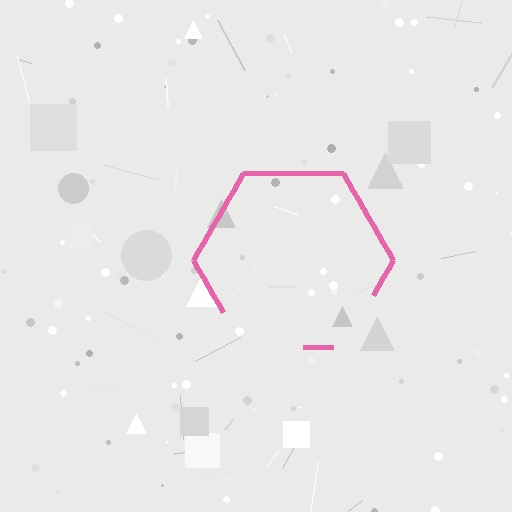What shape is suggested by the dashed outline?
The dashed outline suggests a hexagon.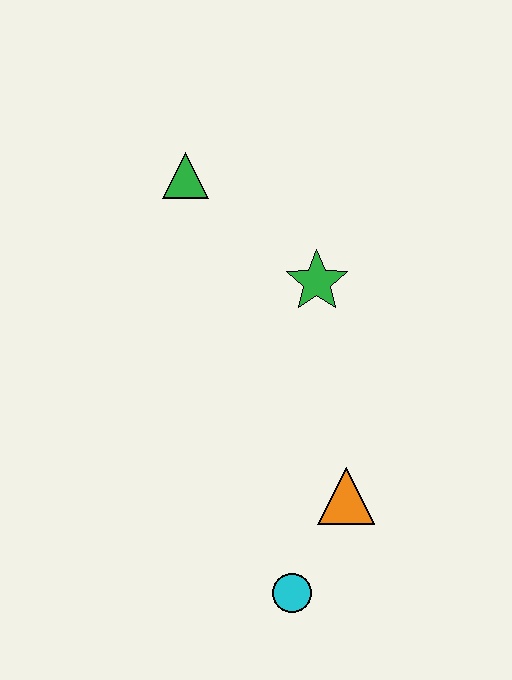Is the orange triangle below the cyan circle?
No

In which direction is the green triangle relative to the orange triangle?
The green triangle is above the orange triangle.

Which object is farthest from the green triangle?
The cyan circle is farthest from the green triangle.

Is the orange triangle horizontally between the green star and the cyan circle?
No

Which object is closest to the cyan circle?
The orange triangle is closest to the cyan circle.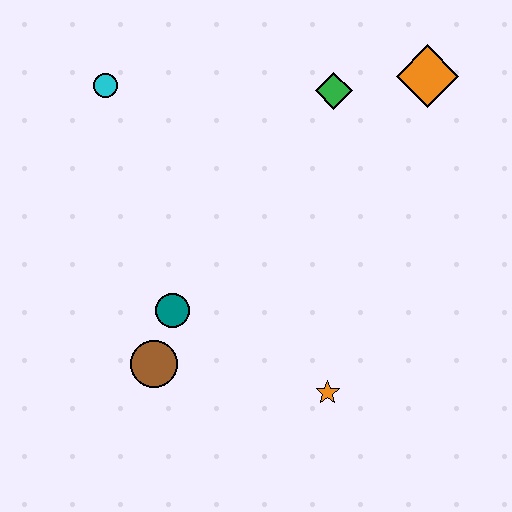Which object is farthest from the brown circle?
The orange diamond is farthest from the brown circle.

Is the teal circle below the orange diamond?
Yes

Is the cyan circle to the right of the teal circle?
No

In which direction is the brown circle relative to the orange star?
The brown circle is to the left of the orange star.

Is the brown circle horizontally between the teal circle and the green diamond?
No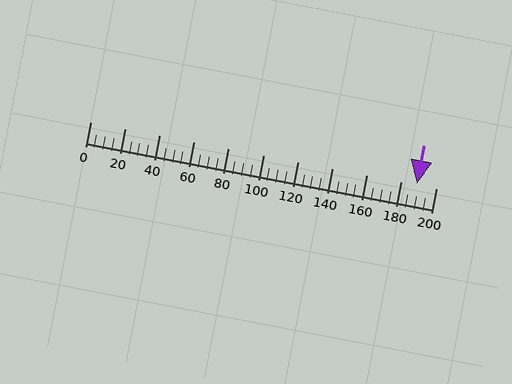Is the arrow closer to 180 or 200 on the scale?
The arrow is closer to 180.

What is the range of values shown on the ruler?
The ruler shows values from 0 to 200.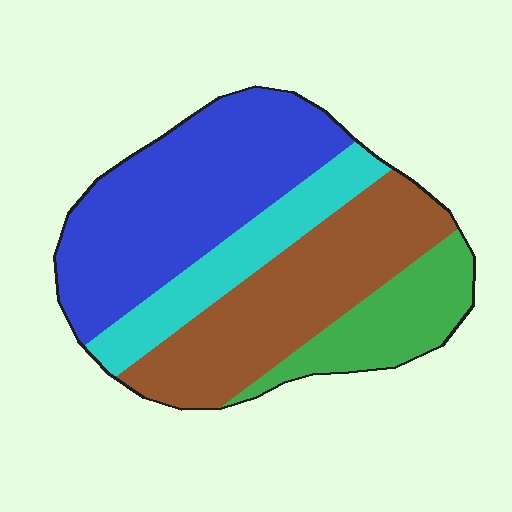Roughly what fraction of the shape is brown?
Brown takes up between a quarter and a half of the shape.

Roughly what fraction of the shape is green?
Green takes up about one sixth (1/6) of the shape.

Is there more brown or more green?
Brown.